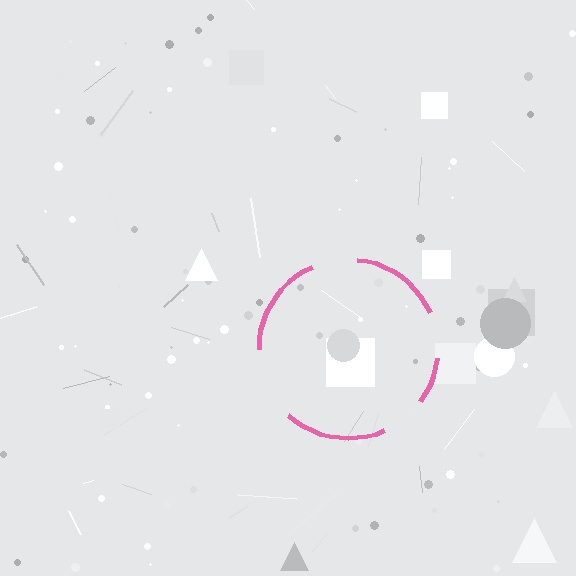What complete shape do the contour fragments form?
The contour fragments form a circle.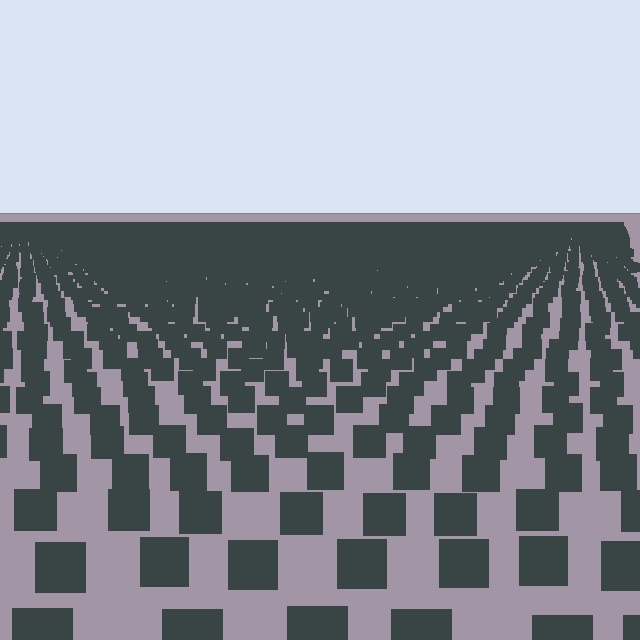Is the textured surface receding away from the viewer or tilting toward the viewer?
The surface is receding away from the viewer. Texture elements get smaller and denser toward the top.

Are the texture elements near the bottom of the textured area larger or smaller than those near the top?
Larger. Near the bottom, elements are closer to the viewer and appear at a bigger on-screen size.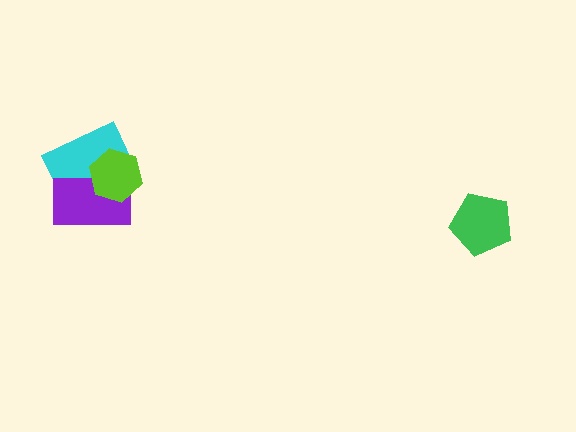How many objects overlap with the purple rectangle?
2 objects overlap with the purple rectangle.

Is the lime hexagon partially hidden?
No, no other shape covers it.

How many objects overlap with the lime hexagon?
2 objects overlap with the lime hexagon.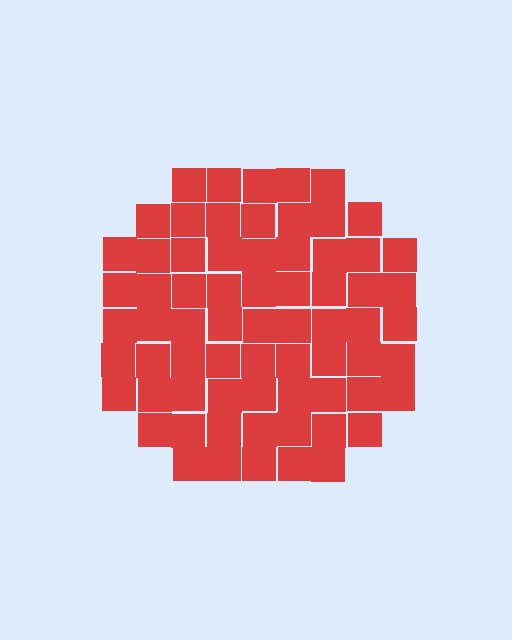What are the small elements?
The small elements are squares.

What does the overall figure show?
The overall figure shows a circle.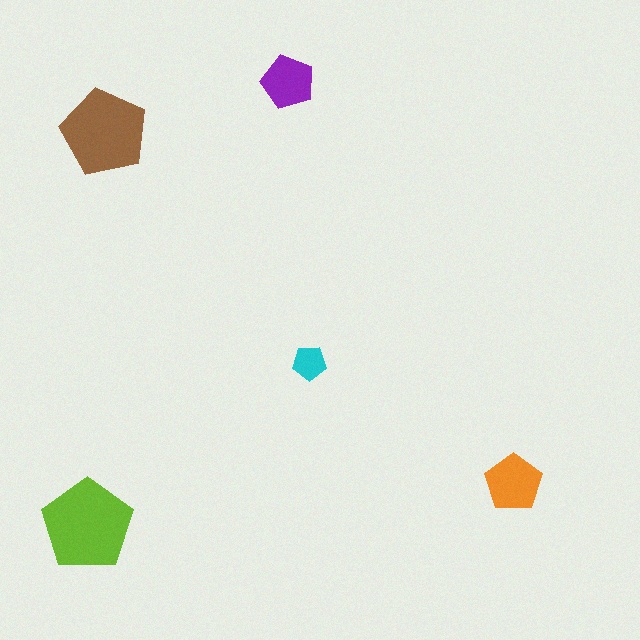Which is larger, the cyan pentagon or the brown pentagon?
The brown one.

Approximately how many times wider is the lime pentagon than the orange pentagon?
About 1.5 times wider.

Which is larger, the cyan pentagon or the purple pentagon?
The purple one.